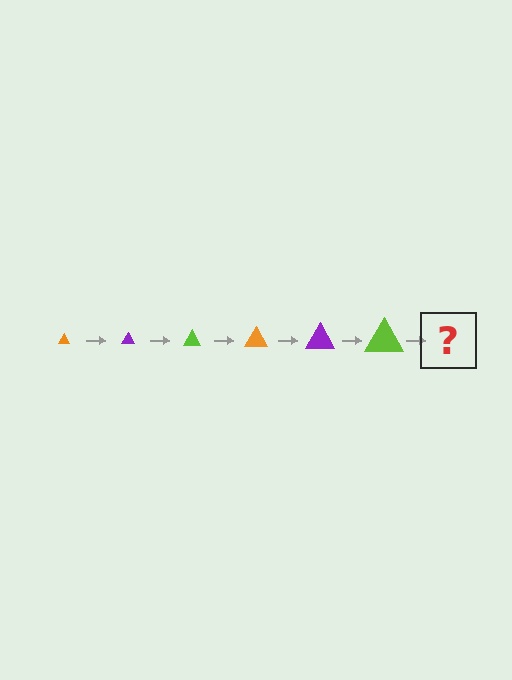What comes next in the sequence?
The next element should be an orange triangle, larger than the previous one.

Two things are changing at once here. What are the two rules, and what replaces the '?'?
The two rules are that the triangle grows larger each step and the color cycles through orange, purple, and lime. The '?' should be an orange triangle, larger than the previous one.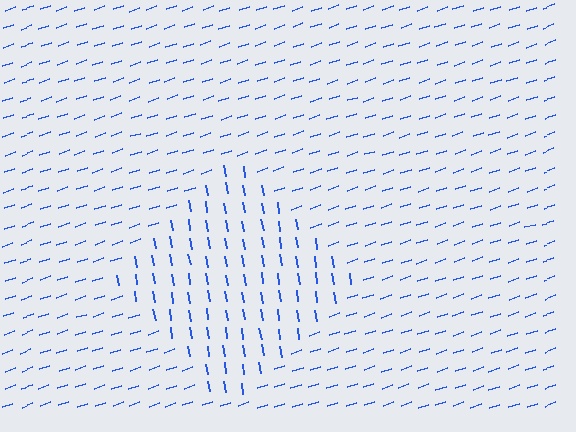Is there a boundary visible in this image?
Yes, there is a texture boundary formed by a change in line orientation.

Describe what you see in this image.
The image is filled with small blue line segments. A diamond region in the image has lines oriented differently from the surrounding lines, creating a visible texture boundary.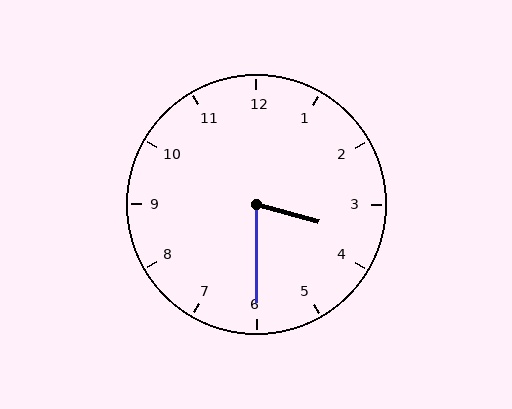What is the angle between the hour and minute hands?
Approximately 75 degrees.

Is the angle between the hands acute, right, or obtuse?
It is acute.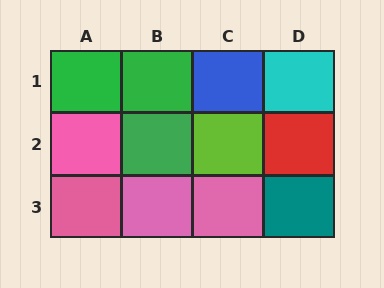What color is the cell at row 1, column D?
Cyan.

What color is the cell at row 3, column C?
Pink.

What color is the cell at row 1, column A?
Green.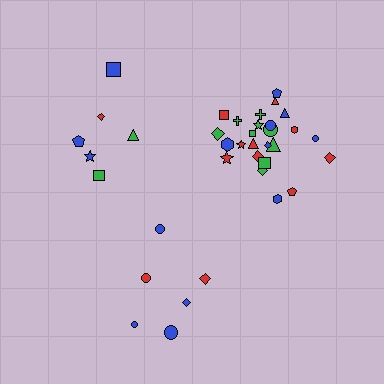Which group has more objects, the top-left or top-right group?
The top-right group.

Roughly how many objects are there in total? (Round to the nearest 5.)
Roughly 35 objects in total.